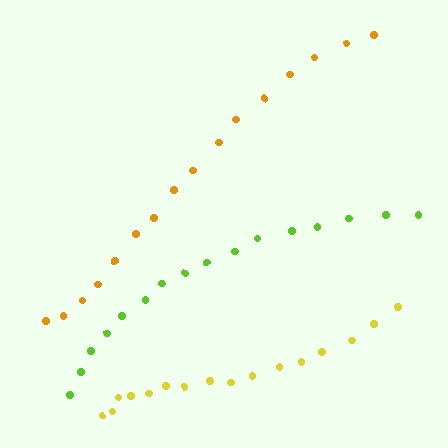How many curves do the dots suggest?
There are 3 distinct paths.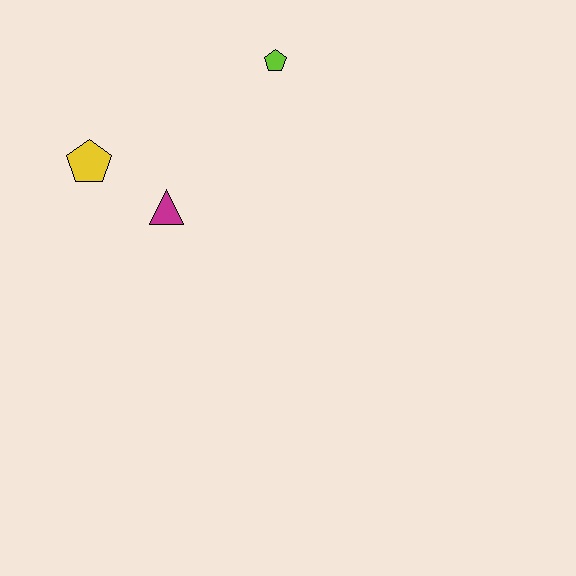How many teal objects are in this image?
There are no teal objects.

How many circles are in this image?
There are no circles.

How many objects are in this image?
There are 3 objects.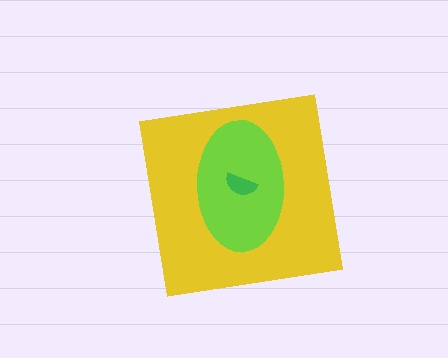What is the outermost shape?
The yellow square.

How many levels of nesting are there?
3.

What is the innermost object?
The green semicircle.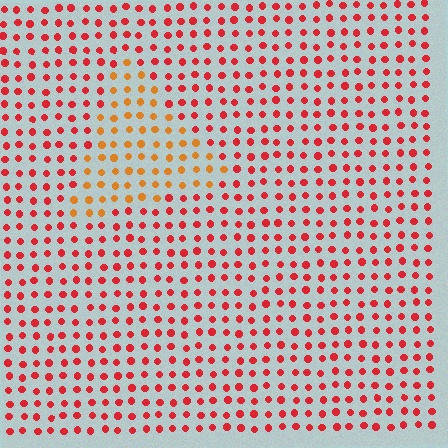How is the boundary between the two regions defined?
The boundary is defined purely by a slight shift in hue (about 35 degrees). Spacing, size, and orientation are identical on both sides.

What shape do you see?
I see a triangle.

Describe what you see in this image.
The image is filled with small red elements in a uniform arrangement. A triangle-shaped region is visible where the elements are tinted to a slightly different hue, forming a subtle color boundary.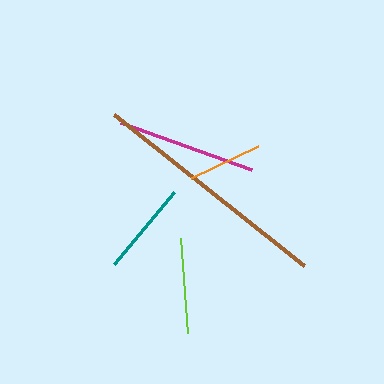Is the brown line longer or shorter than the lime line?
The brown line is longer than the lime line.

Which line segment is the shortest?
The orange line is the shortest at approximately 75 pixels.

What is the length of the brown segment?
The brown segment is approximately 242 pixels long.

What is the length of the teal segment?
The teal segment is approximately 93 pixels long.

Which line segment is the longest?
The brown line is the longest at approximately 242 pixels.